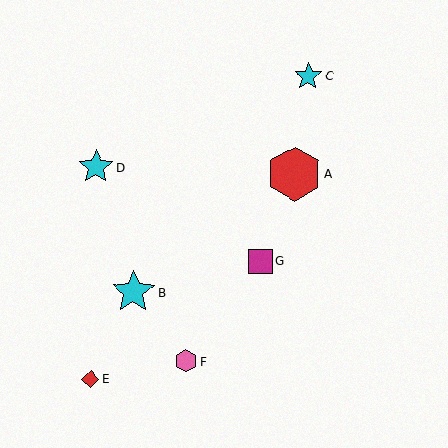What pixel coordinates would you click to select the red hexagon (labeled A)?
Click at (294, 174) to select the red hexagon A.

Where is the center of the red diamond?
The center of the red diamond is at (90, 379).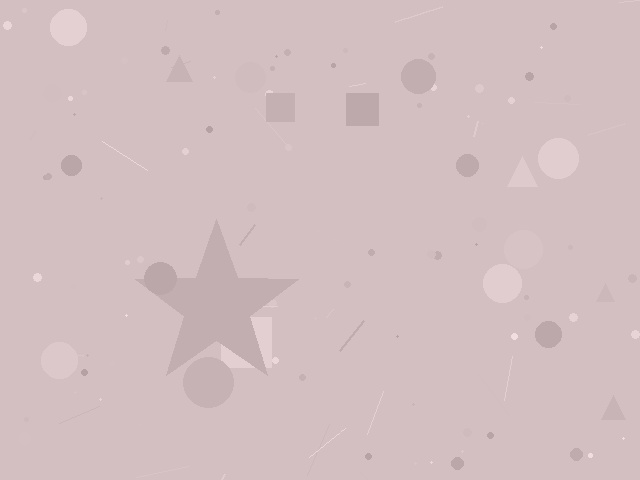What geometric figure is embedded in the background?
A star is embedded in the background.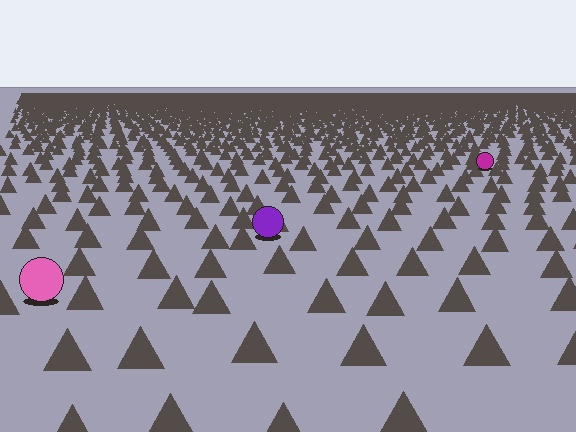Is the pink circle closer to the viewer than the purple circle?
Yes. The pink circle is closer — you can tell from the texture gradient: the ground texture is coarser near it.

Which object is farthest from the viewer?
The magenta circle is farthest from the viewer. It appears smaller and the ground texture around it is denser.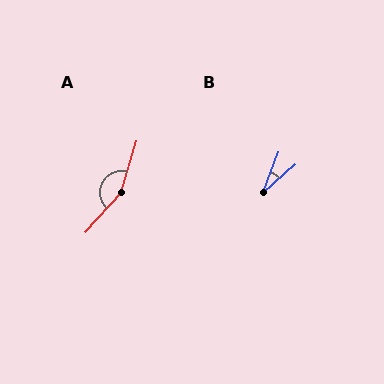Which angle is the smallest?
B, at approximately 28 degrees.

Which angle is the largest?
A, at approximately 154 degrees.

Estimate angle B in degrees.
Approximately 28 degrees.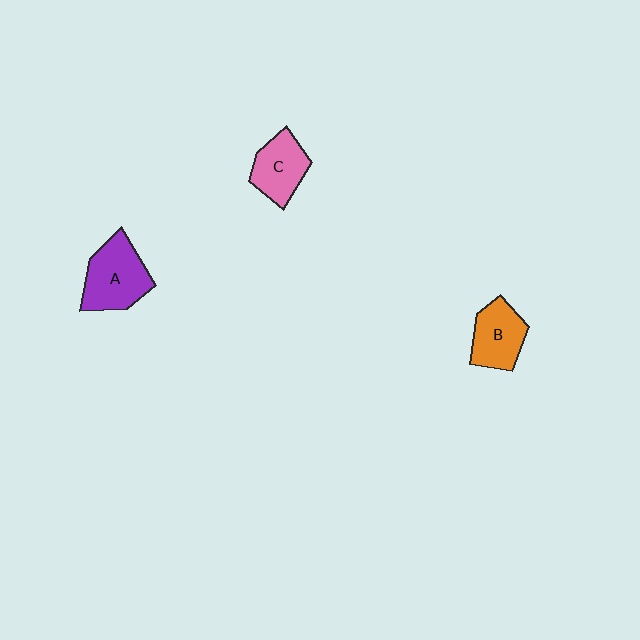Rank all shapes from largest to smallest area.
From largest to smallest: A (purple), B (orange), C (pink).